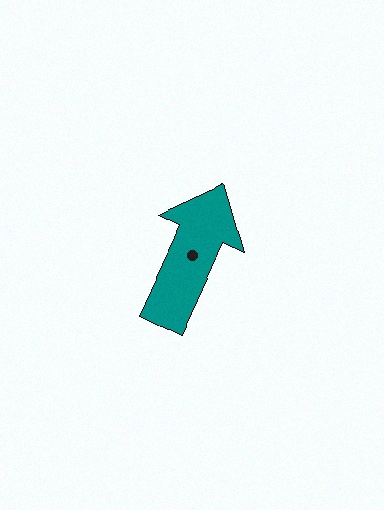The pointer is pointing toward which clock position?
Roughly 1 o'clock.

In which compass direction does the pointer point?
Northeast.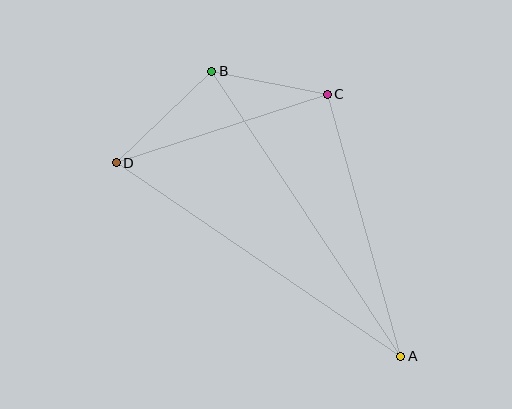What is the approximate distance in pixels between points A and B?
The distance between A and B is approximately 342 pixels.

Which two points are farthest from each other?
Points A and D are farthest from each other.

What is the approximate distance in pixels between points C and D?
The distance between C and D is approximately 222 pixels.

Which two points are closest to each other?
Points B and C are closest to each other.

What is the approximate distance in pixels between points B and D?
The distance between B and D is approximately 132 pixels.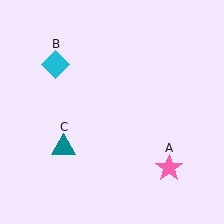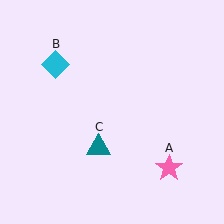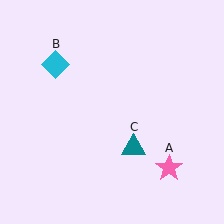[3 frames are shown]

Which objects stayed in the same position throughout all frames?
Pink star (object A) and cyan diamond (object B) remained stationary.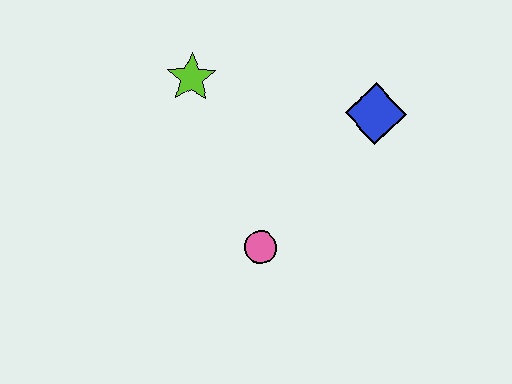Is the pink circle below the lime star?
Yes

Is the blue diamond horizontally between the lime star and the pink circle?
No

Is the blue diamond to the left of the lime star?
No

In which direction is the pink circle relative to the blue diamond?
The pink circle is below the blue diamond.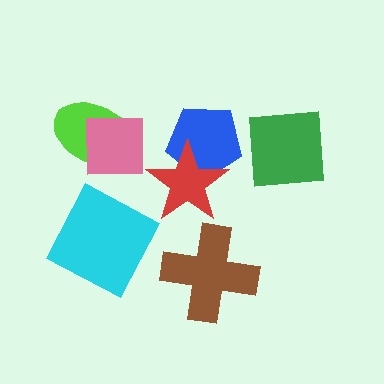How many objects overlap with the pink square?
1 object overlaps with the pink square.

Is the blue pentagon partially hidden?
Yes, it is partially covered by another shape.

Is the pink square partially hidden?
No, no other shape covers it.